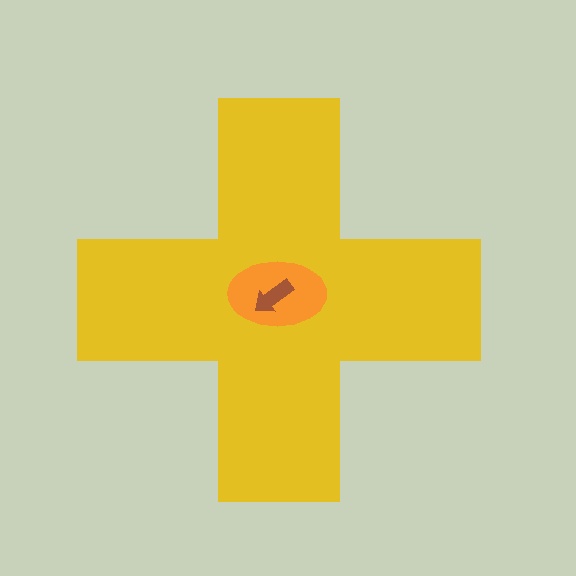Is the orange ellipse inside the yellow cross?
Yes.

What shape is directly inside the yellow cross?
The orange ellipse.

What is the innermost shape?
The brown arrow.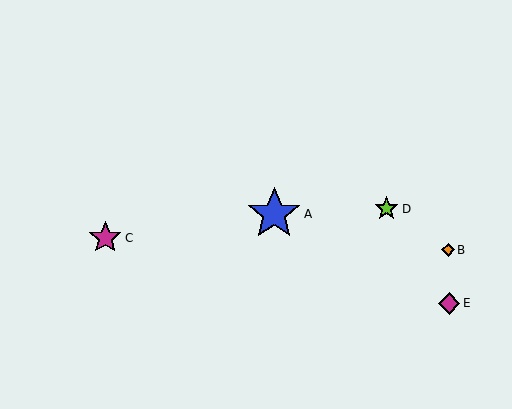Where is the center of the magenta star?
The center of the magenta star is at (105, 238).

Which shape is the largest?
The blue star (labeled A) is the largest.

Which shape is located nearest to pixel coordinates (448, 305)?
The magenta diamond (labeled E) at (449, 303) is nearest to that location.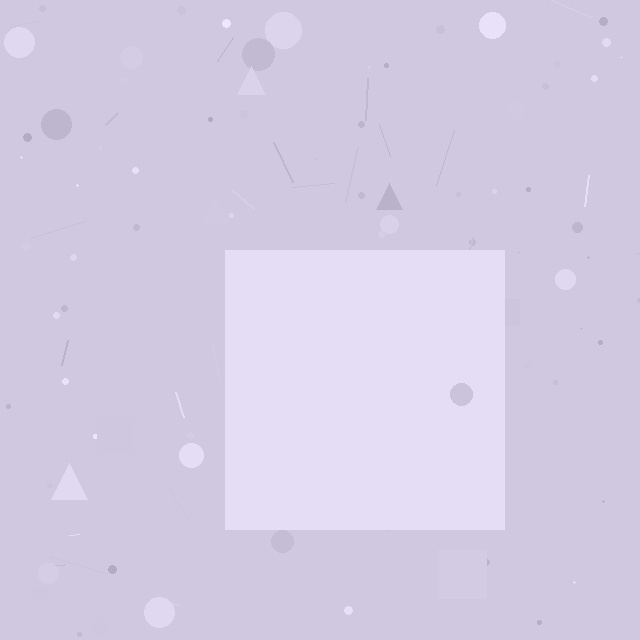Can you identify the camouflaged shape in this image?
The camouflaged shape is a square.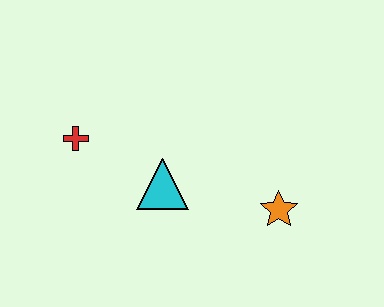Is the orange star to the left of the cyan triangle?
No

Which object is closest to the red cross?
The cyan triangle is closest to the red cross.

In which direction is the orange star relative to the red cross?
The orange star is to the right of the red cross.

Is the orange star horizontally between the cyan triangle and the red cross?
No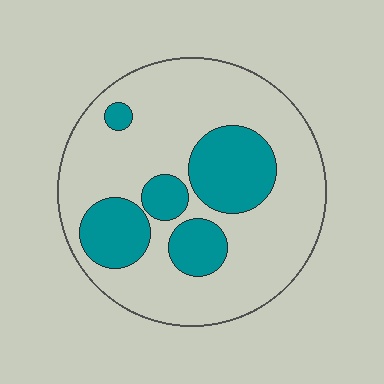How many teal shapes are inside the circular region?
5.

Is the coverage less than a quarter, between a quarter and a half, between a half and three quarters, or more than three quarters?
Between a quarter and a half.